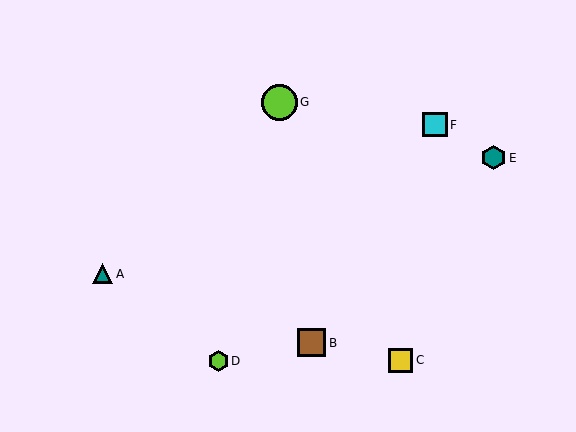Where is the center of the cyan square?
The center of the cyan square is at (435, 125).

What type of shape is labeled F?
Shape F is a cyan square.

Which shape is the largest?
The lime circle (labeled G) is the largest.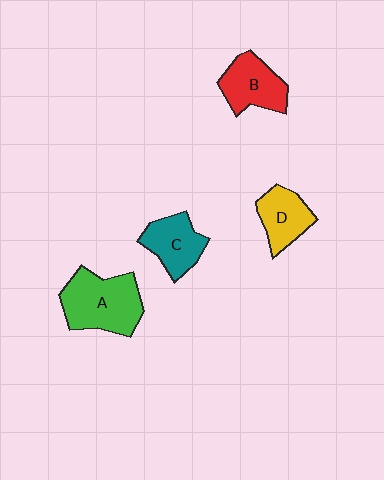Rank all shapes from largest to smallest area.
From largest to smallest: A (green), B (red), C (teal), D (yellow).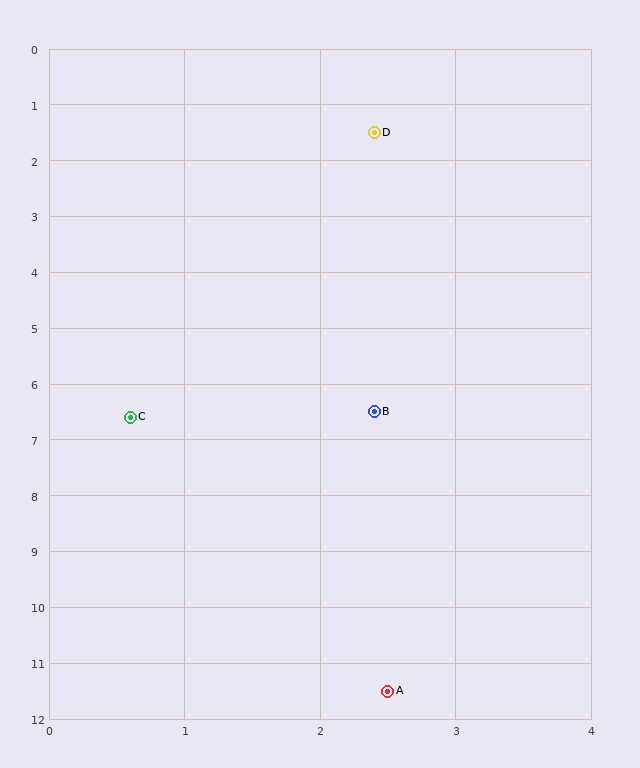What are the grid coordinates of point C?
Point C is at approximately (0.6, 6.6).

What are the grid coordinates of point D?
Point D is at approximately (2.4, 1.5).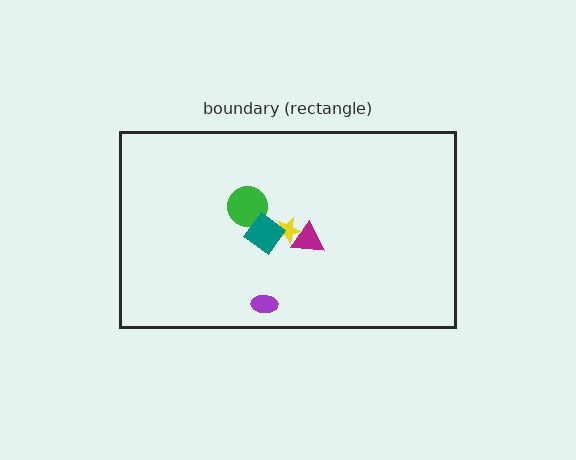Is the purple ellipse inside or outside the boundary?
Inside.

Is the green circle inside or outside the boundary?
Inside.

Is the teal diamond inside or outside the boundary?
Inside.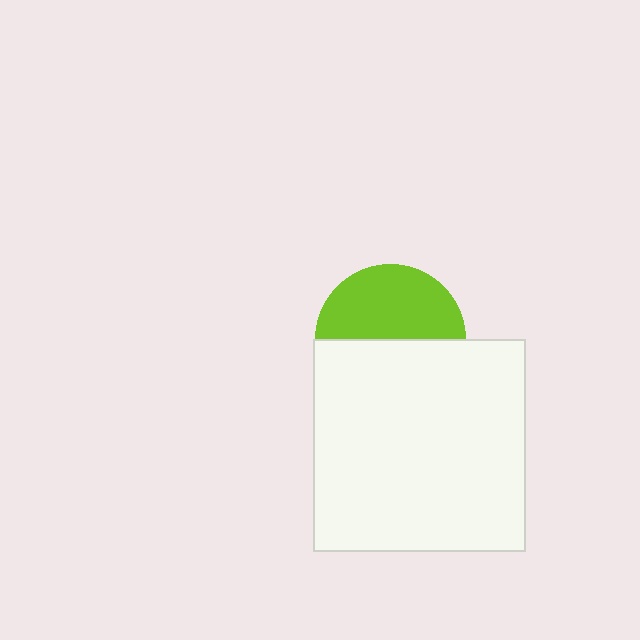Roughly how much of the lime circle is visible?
About half of it is visible (roughly 50%).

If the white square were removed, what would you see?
You would see the complete lime circle.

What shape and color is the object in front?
The object in front is a white square.